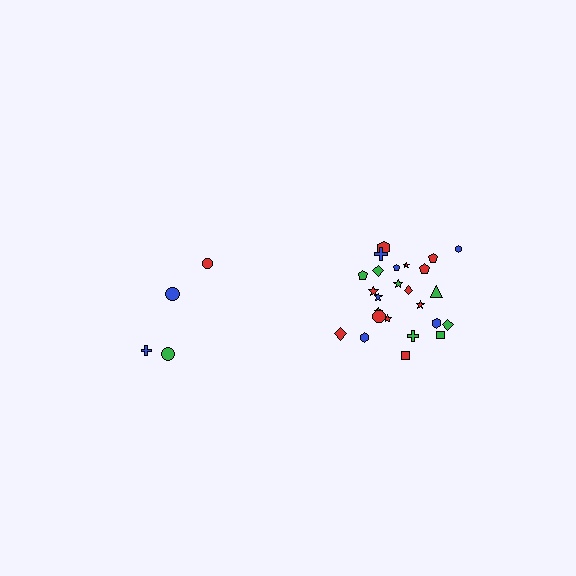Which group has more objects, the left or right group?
The right group.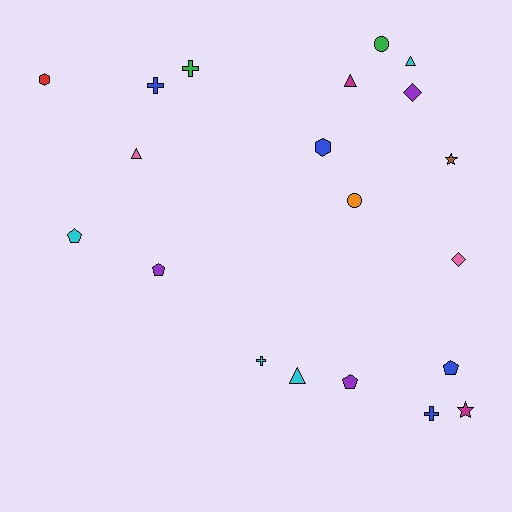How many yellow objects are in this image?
There are no yellow objects.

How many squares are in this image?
There are no squares.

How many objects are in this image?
There are 20 objects.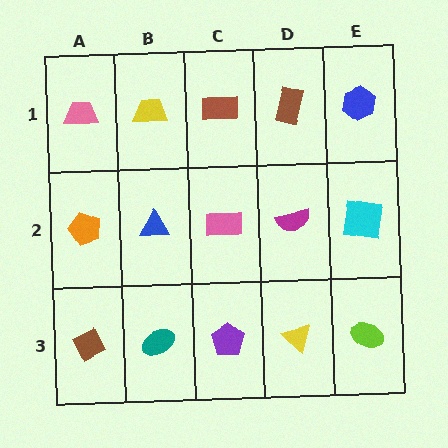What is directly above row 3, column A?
An orange pentagon.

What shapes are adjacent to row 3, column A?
An orange pentagon (row 2, column A), a teal ellipse (row 3, column B).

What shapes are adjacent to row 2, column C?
A brown rectangle (row 1, column C), a purple pentagon (row 3, column C), a blue triangle (row 2, column B), a magenta semicircle (row 2, column D).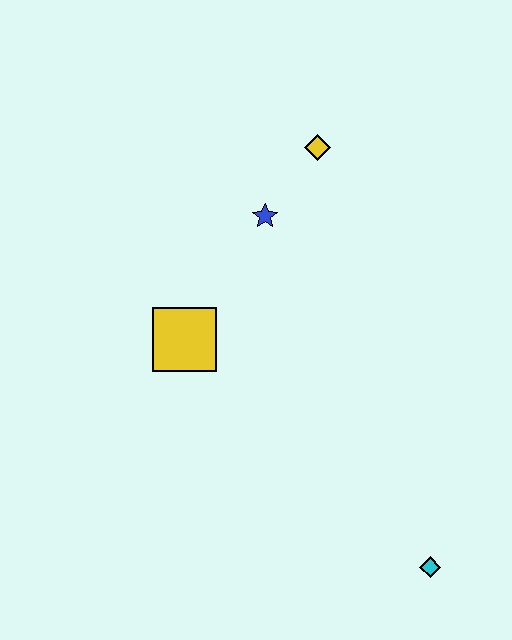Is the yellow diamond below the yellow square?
No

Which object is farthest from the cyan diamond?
The yellow diamond is farthest from the cyan diamond.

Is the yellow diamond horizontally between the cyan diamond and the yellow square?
Yes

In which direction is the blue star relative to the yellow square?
The blue star is above the yellow square.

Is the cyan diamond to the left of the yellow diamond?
No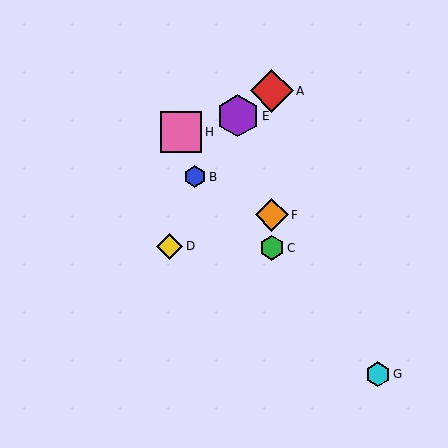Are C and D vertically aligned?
No, C is at x≈272 and D is at x≈170.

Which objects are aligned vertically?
Objects A, C, F are aligned vertically.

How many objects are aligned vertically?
3 objects (A, C, F) are aligned vertically.